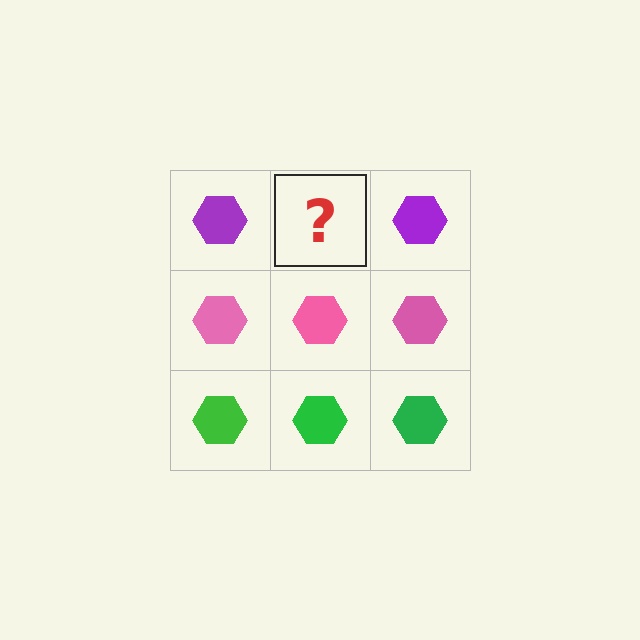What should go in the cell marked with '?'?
The missing cell should contain a purple hexagon.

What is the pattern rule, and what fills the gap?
The rule is that each row has a consistent color. The gap should be filled with a purple hexagon.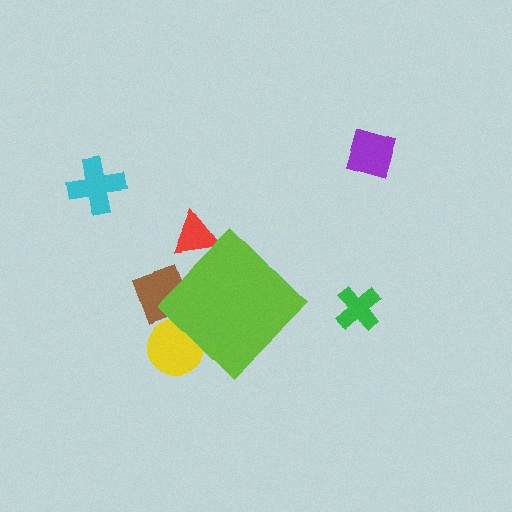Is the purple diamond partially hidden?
No, the purple diamond is fully visible.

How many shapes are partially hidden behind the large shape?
3 shapes are partially hidden.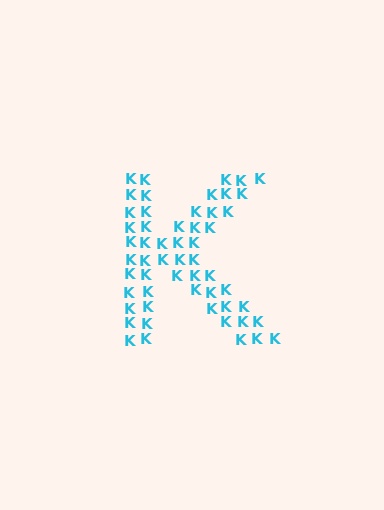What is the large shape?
The large shape is the letter K.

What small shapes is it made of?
It is made of small letter K's.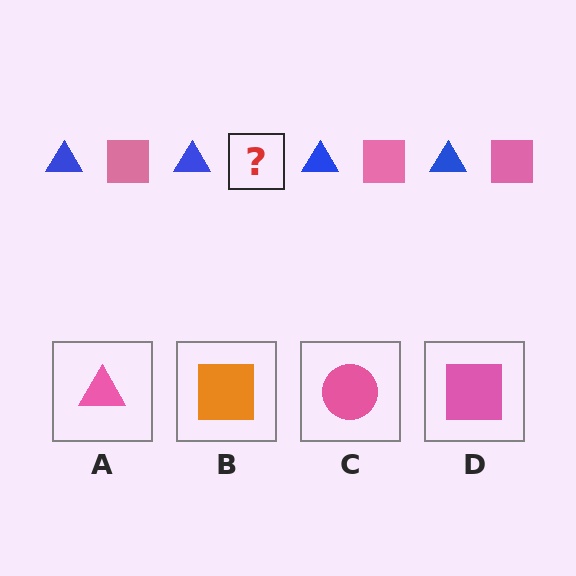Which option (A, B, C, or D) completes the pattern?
D.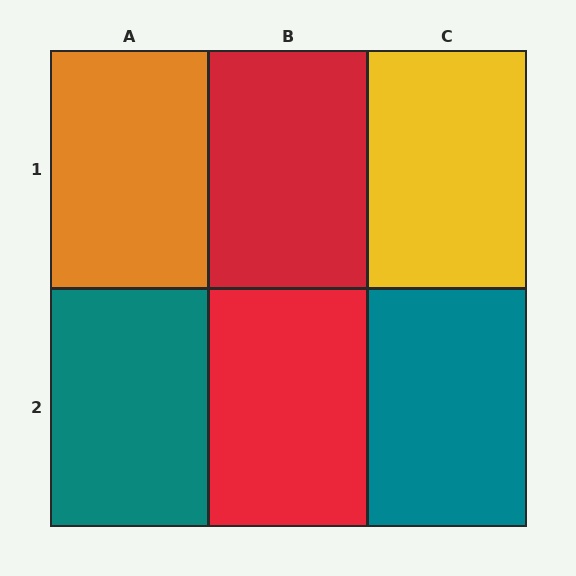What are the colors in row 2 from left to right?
Teal, red, teal.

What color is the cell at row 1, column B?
Red.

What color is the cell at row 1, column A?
Orange.